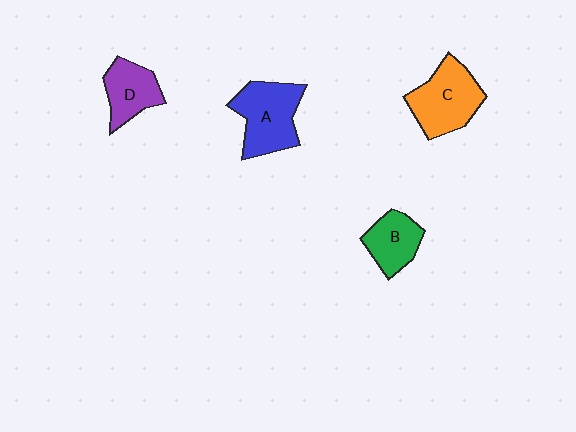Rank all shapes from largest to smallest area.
From largest to smallest: A (blue), C (orange), D (purple), B (green).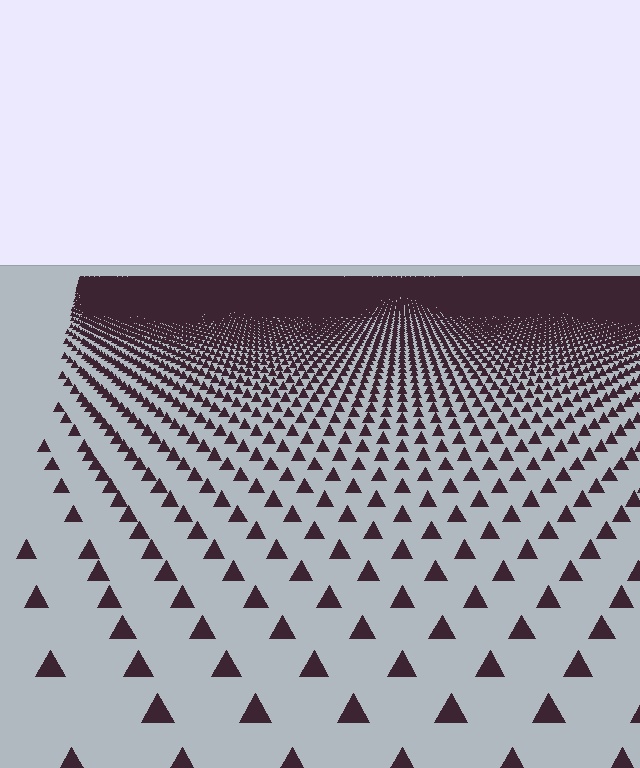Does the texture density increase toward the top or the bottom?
Density increases toward the top.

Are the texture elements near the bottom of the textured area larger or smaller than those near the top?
Larger. Near the bottom, elements are closer to the viewer and appear at a bigger on-screen size.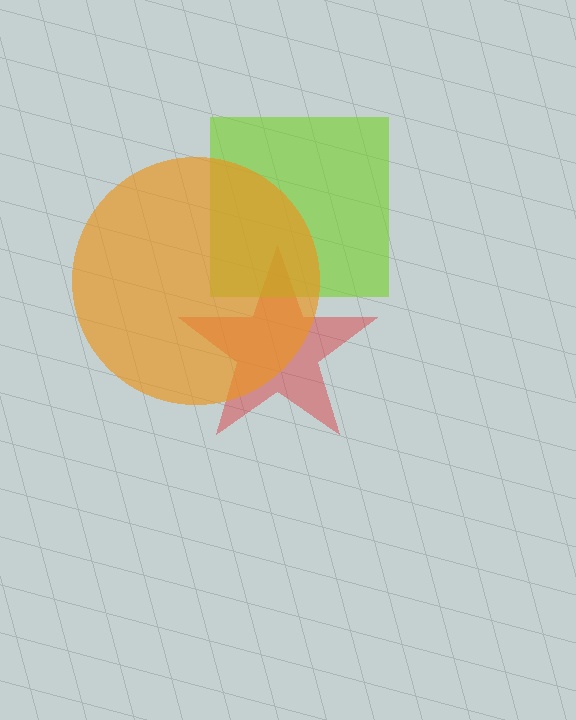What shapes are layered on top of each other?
The layered shapes are: a red star, a lime square, an orange circle.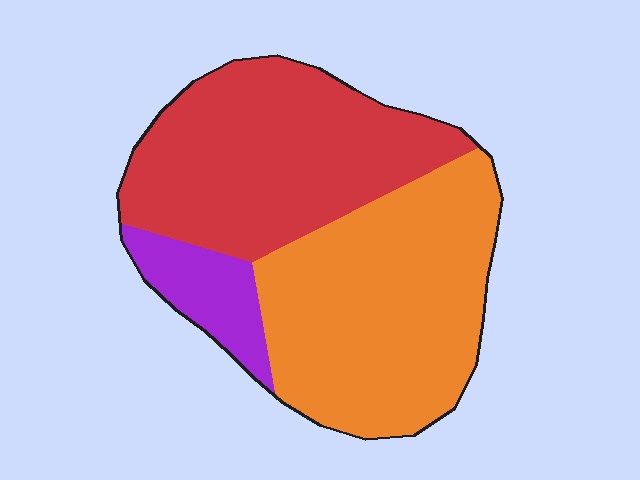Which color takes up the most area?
Orange, at roughly 45%.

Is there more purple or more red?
Red.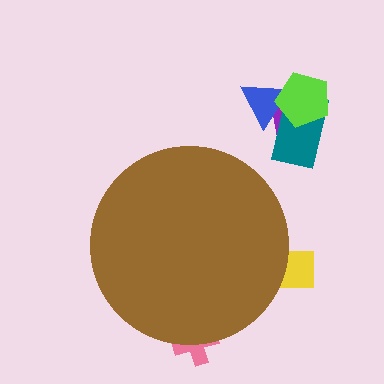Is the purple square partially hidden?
No, the purple square is fully visible.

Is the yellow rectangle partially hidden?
Yes, the yellow rectangle is partially hidden behind the brown circle.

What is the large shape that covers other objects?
A brown circle.